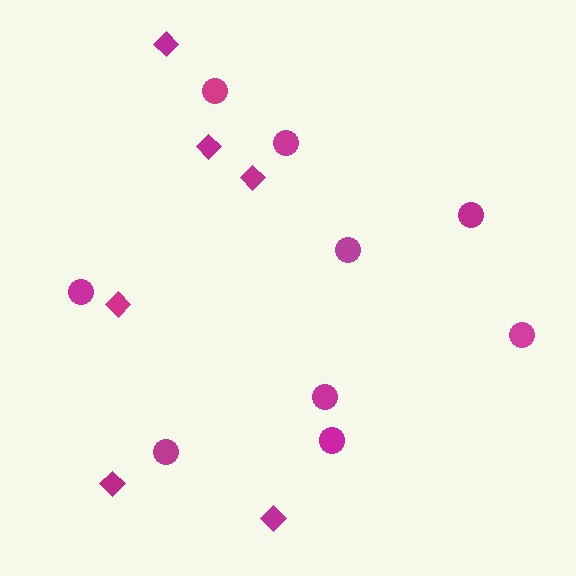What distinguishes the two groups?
There are 2 groups: one group of diamonds (6) and one group of circles (9).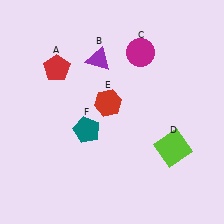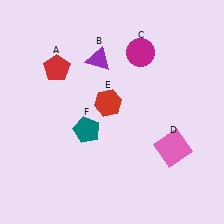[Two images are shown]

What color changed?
The square (D) changed from lime in Image 1 to pink in Image 2.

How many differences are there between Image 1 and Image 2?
There is 1 difference between the two images.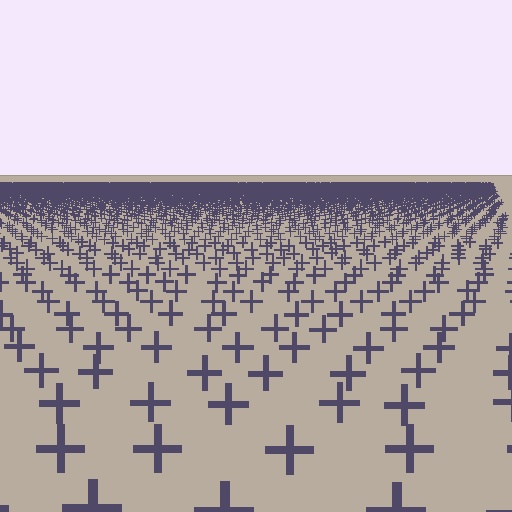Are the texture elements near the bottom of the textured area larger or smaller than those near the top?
Larger. Near the bottom, elements are closer to the viewer and appear at a bigger on-screen size.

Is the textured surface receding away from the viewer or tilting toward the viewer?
The surface is receding away from the viewer. Texture elements get smaller and denser toward the top.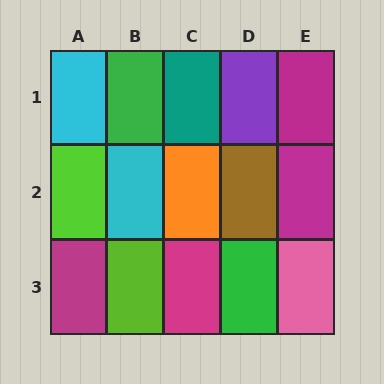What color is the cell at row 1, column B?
Green.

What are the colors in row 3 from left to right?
Magenta, lime, magenta, green, pink.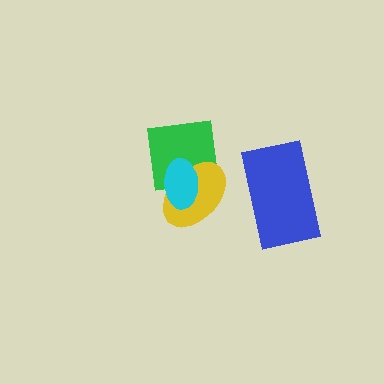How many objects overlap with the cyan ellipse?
2 objects overlap with the cyan ellipse.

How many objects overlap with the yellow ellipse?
2 objects overlap with the yellow ellipse.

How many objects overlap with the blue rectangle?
0 objects overlap with the blue rectangle.